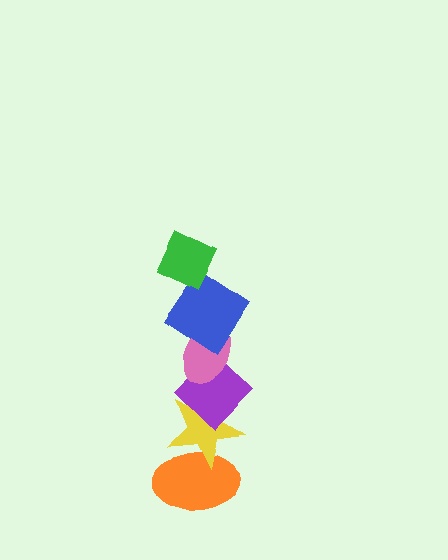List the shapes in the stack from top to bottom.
From top to bottom: the green diamond, the blue diamond, the pink ellipse, the purple diamond, the yellow star, the orange ellipse.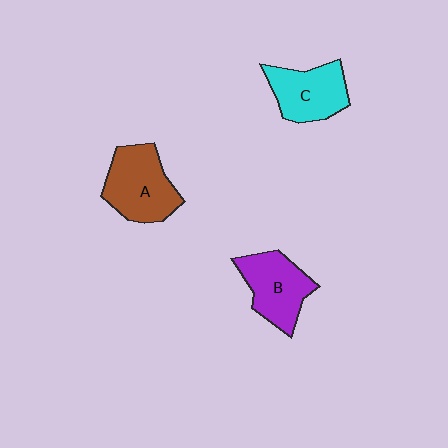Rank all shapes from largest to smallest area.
From largest to smallest: A (brown), B (purple), C (cyan).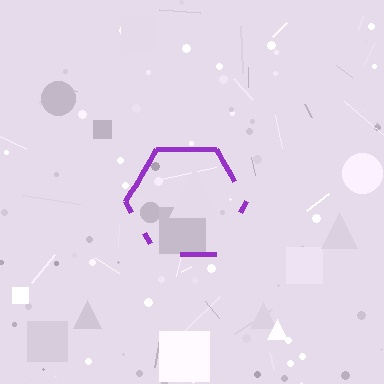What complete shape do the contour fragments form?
The contour fragments form a hexagon.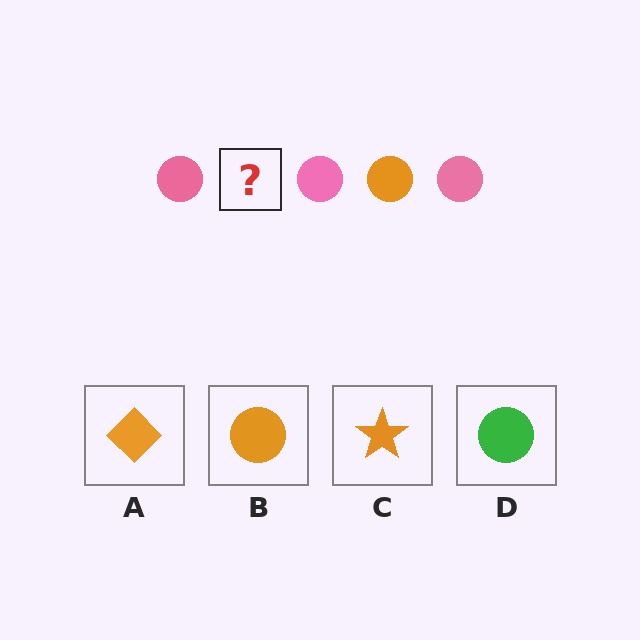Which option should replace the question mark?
Option B.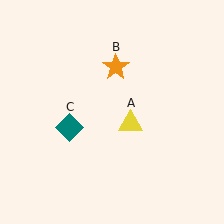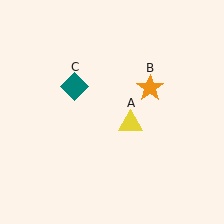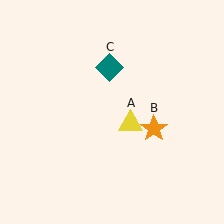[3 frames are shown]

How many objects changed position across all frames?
2 objects changed position: orange star (object B), teal diamond (object C).